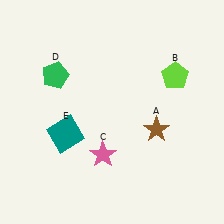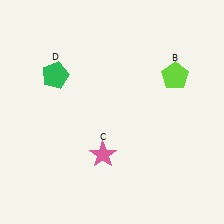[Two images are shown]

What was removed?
The brown star (A), the teal square (E) were removed in Image 2.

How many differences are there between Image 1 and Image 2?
There are 2 differences between the two images.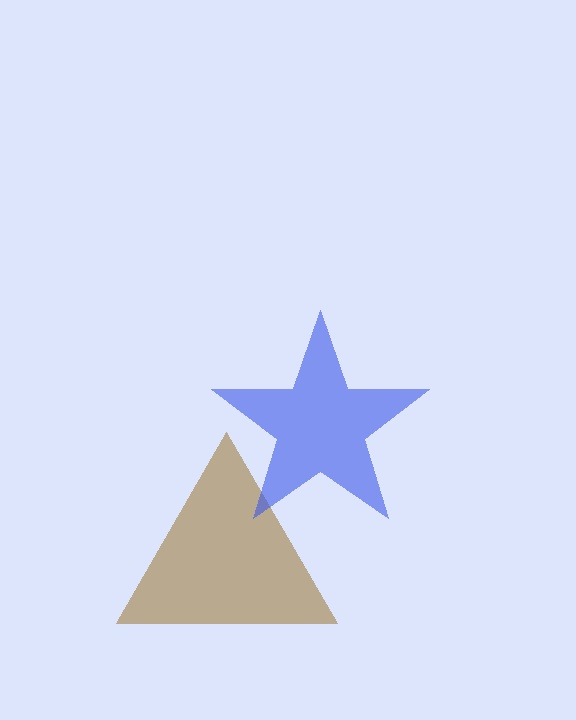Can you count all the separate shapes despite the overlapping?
Yes, there are 2 separate shapes.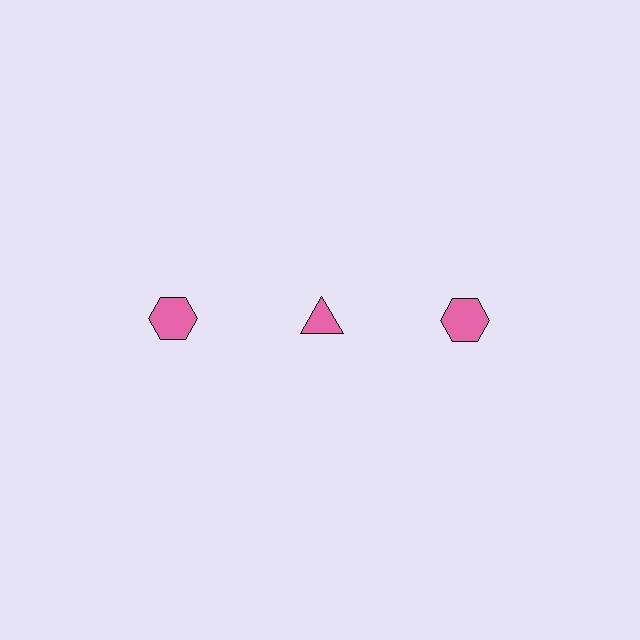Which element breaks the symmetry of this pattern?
The pink triangle in the top row, second from left column breaks the symmetry. All other shapes are pink hexagons.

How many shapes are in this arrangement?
There are 3 shapes arranged in a grid pattern.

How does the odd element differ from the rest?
It has a different shape: triangle instead of hexagon.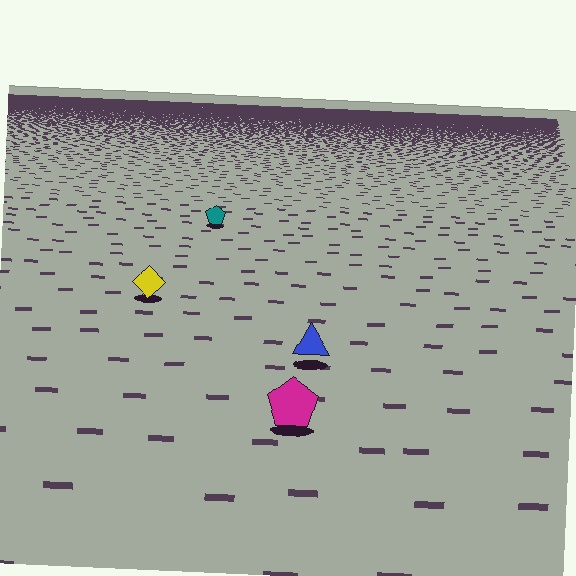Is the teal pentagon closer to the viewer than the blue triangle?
No. The blue triangle is closer — you can tell from the texture gradient: the ground texture is coarser near it.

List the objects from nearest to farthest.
From nearest to farthest: the magenta pentagon, the blue triangle, the yellow diamond, the teal pentagon.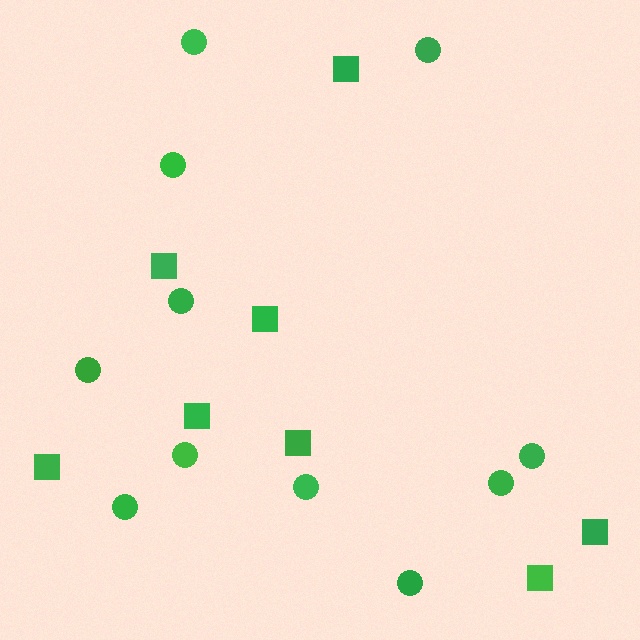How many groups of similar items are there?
There are 2 groups: one group of circles (11) and one group of squares (8).